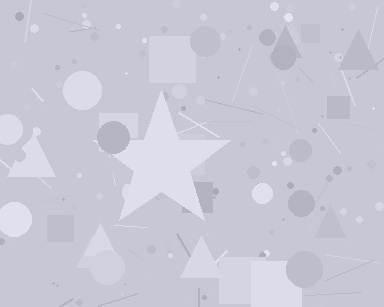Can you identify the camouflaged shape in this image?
The camouflaged shape is a star.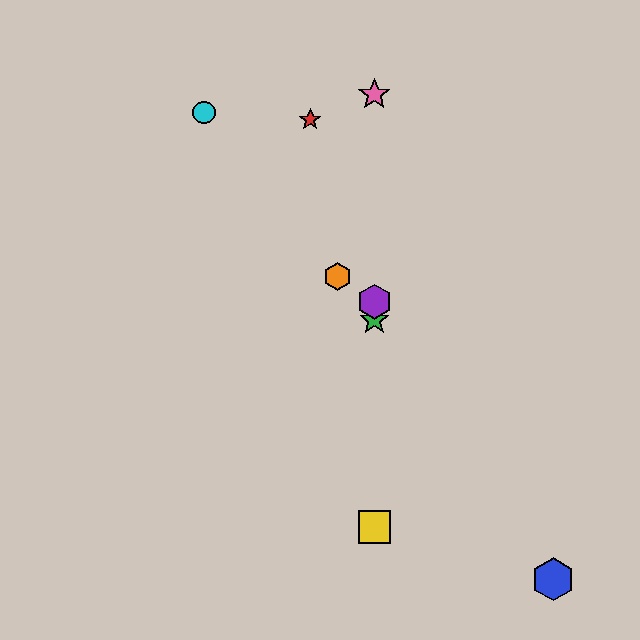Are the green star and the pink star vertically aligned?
Yes, both are at x≈374.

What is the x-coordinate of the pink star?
The pink star is at x≈374.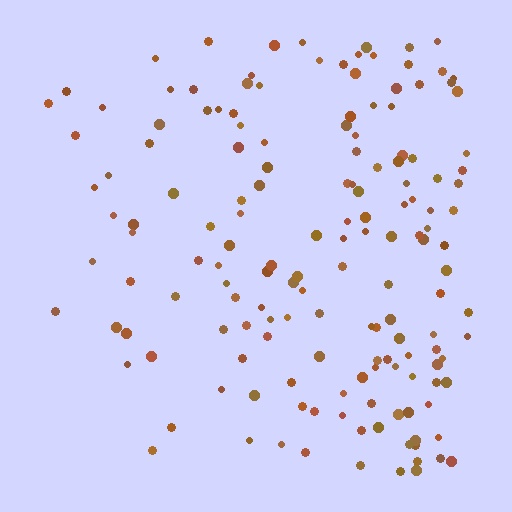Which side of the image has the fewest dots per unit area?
The left.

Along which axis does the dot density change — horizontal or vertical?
Horizontal.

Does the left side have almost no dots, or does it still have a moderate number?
Still a moderate number, just noticeably fewer than the right.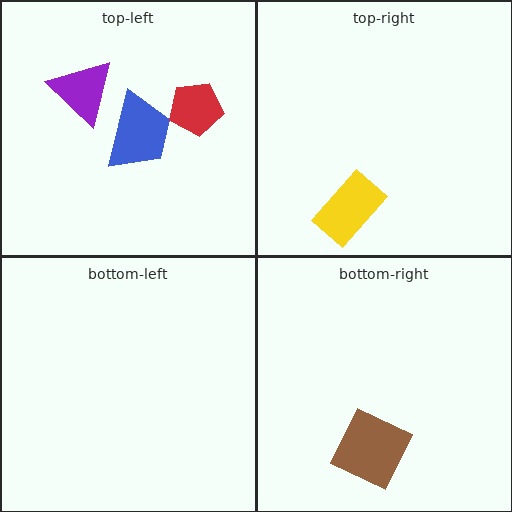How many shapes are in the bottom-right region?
1.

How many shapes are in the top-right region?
1.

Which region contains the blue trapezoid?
The top-left region.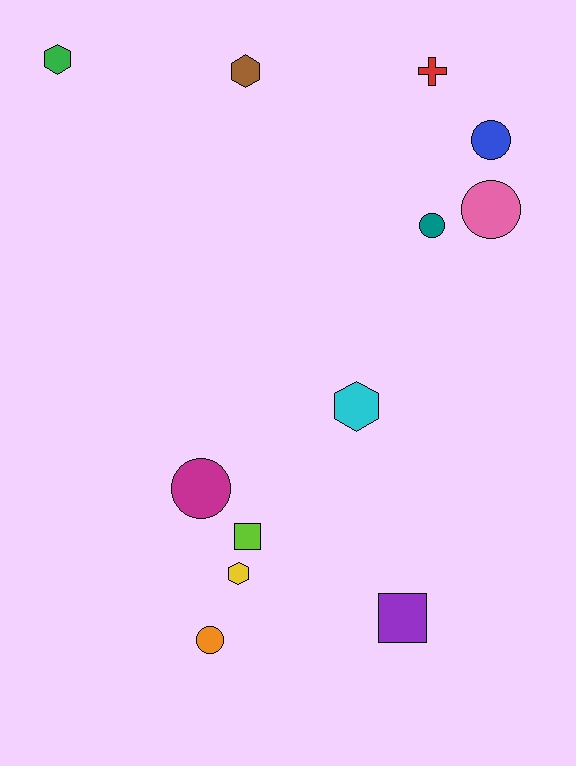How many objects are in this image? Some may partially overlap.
There are 12 objects.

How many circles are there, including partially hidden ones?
There are 5 circles.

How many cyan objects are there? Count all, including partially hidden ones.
There is 1 cyan object.